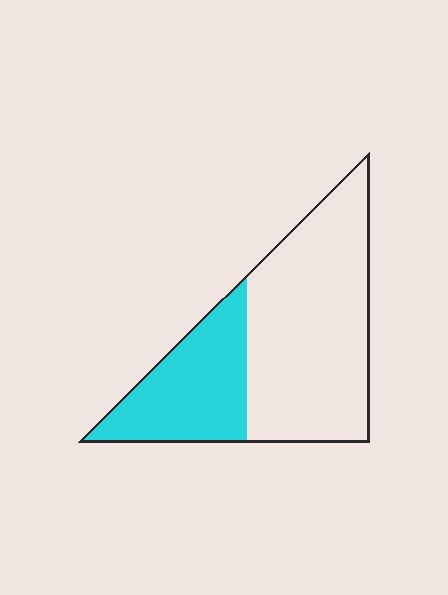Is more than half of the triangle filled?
No.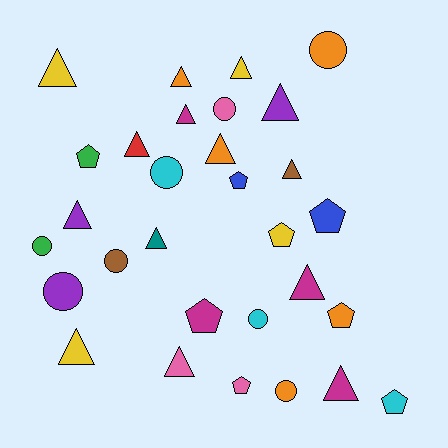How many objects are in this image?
There are 30 objects.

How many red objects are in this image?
There is 1 red object.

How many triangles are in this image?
There are 14 triangles.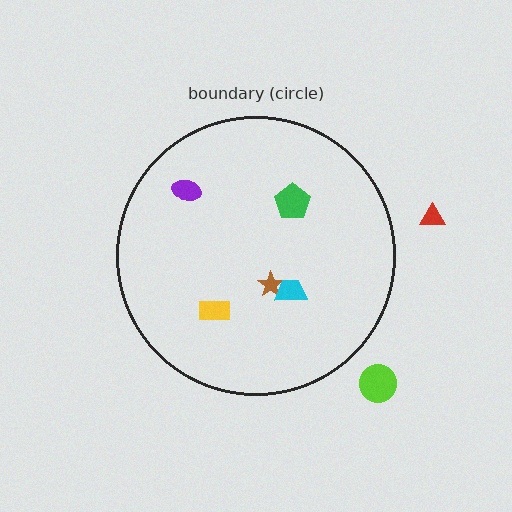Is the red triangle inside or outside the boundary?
Outside.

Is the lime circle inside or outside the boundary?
Outside.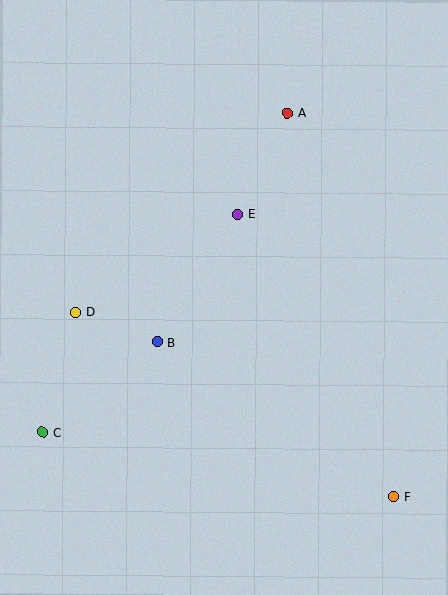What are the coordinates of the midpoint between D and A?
The midpoint between D and A is at (181, 212).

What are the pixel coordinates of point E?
Point E is at (238, 215).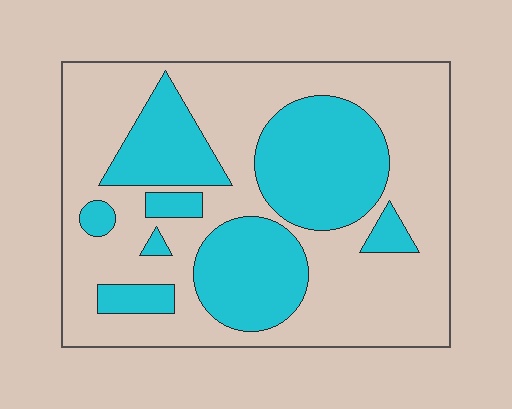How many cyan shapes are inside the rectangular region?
8.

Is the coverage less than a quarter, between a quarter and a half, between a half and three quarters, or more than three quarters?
Between a quarter and a half.